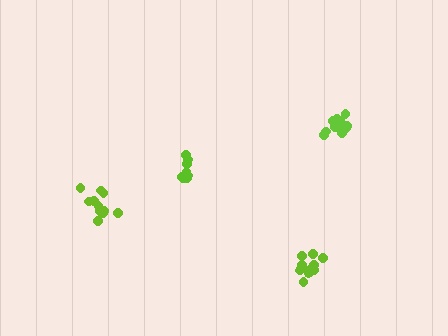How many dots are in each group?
Group 1: 11 dots, Group 2: 12 dots, Group 3: 13 dots, Group 4: 8 dots (44 total).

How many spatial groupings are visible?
There are 4 spatial groupings.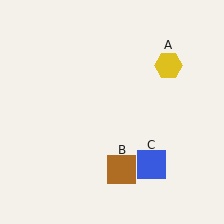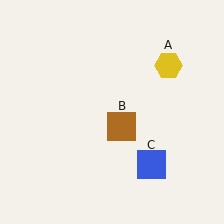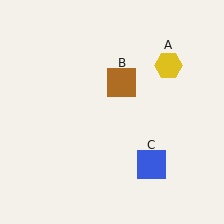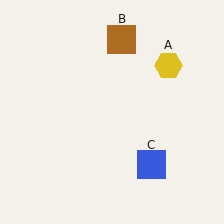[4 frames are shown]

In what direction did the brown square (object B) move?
The brown square (object B) moved up.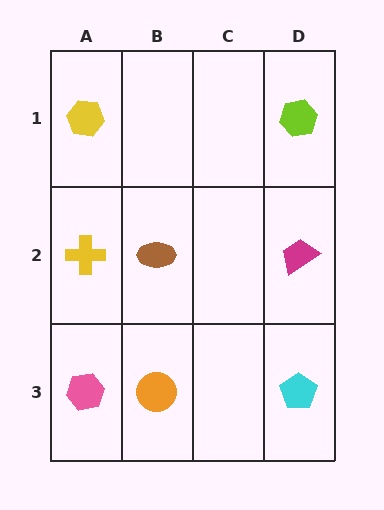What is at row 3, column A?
A pink hexagon.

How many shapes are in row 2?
3 shapes.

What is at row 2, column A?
A yellow cross.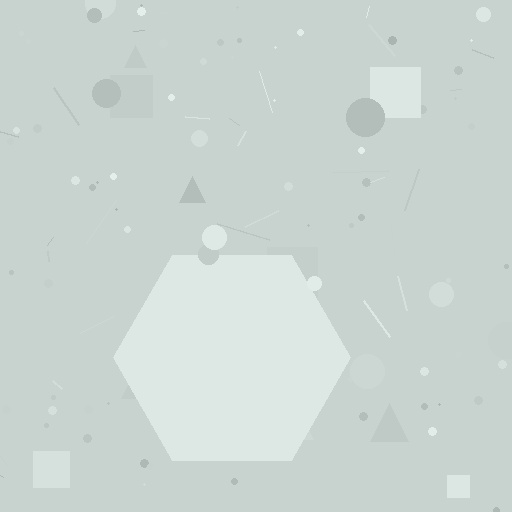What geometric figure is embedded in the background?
A hexagon is embedded in the background.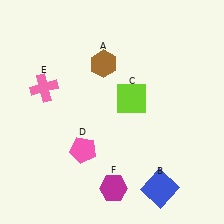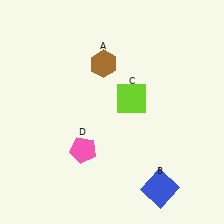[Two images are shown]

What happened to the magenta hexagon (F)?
The magenta hexagon (F) was removed in Image 2. It was in the bottom-right area of Image 1.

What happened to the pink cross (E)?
The pink cross (E) was removed in Image 2. It was in the top-left area of Image 1.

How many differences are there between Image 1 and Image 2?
There are 2 differences between the two images.